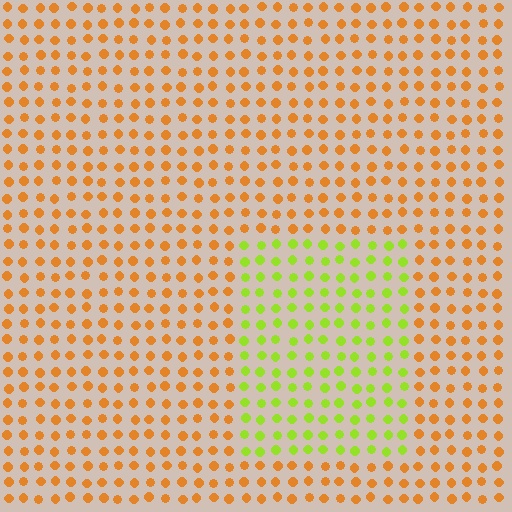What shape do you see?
I see a rectangle.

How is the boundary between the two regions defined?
The boundary is defined purely by a slight shift in hue (about 55 degrees). Spacing, size, and orientation are identical on both sides.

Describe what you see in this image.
The image is filled with small orange elements in a uniform arrangement. A rectangle-shaped region is visible where the elements are tinted to a slightly different hue, forming a subtle color boundary.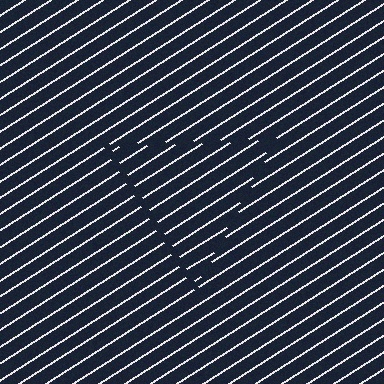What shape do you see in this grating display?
An illusory triangle. The interior of the shape contains the same grating, shifted by half a period — the contour is defined by the phase discontinuity where line-ends from the inner and outer gratings abut.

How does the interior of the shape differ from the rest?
The interior of the shape contains the same grating, shifted by half a period — the contour is defined by the phase discontinuity where line-ends from the inner and outer gratings abut.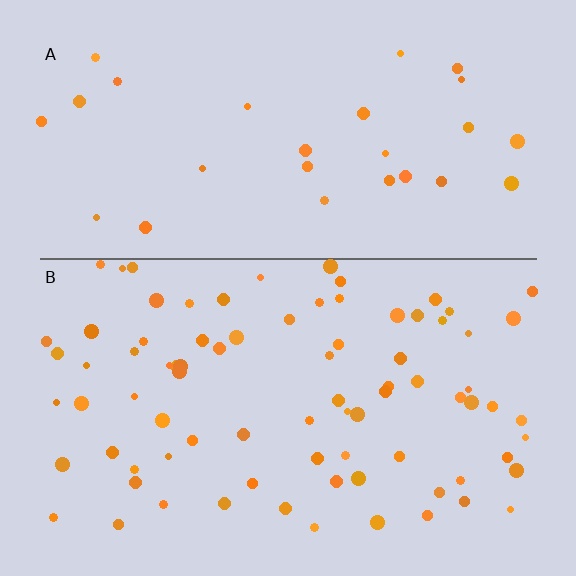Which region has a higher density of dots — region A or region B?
B (the bottom).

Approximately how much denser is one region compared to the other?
Approximately 2.8× — region B over region A.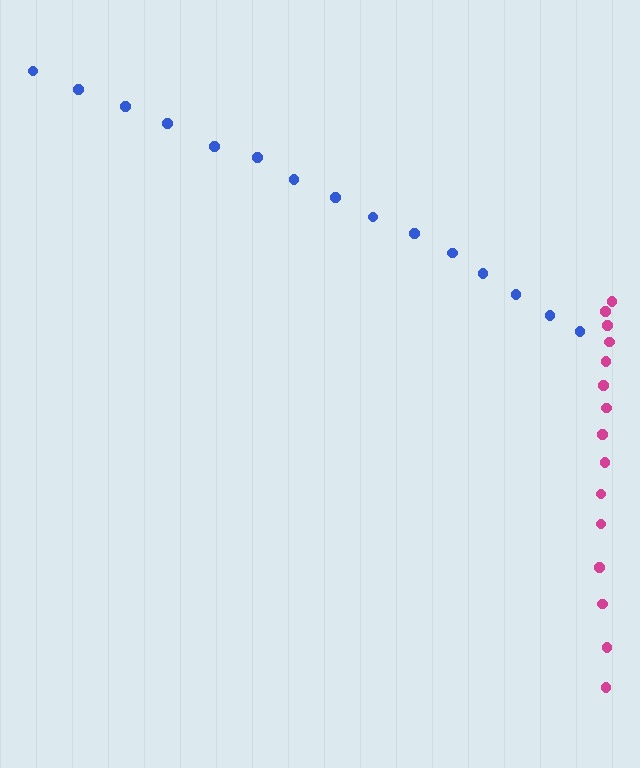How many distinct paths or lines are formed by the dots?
There are 2 distinct paths.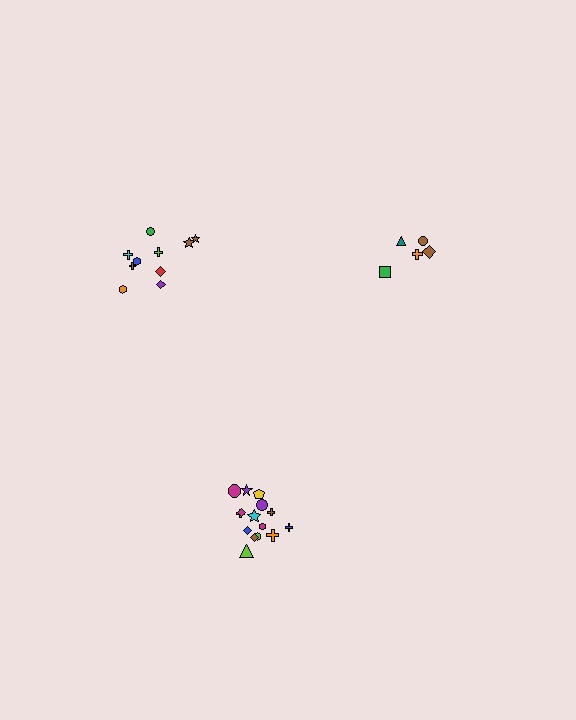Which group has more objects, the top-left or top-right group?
The top-left group.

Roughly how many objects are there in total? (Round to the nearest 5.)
Roughly 30 objects in total.